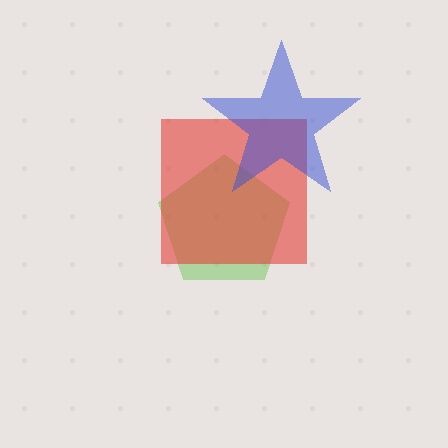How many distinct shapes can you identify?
There are 3 distinct shapes: a lime pentagon, a red square, a blue star.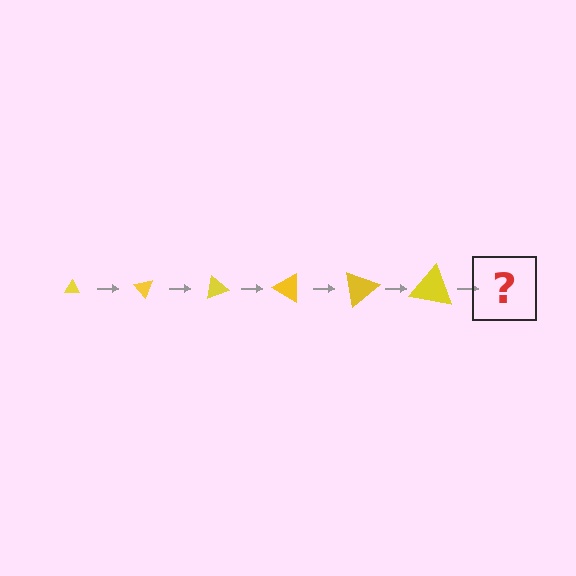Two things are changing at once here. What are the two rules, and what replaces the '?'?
The two rules are that the triangle grows larger each step and it rotates 50 degrees each step. The '?' should be a triangle, larger than the previous one and rotated 300 degrees from the start.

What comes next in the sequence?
The next element should be a triangle, larger than the previous one and rotated 300 degrees from the start.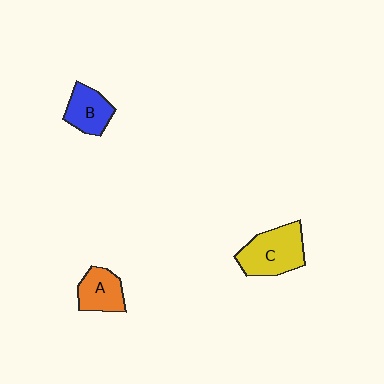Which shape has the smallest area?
Shape B (blue).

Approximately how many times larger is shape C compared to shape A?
Approximately 1.5 times.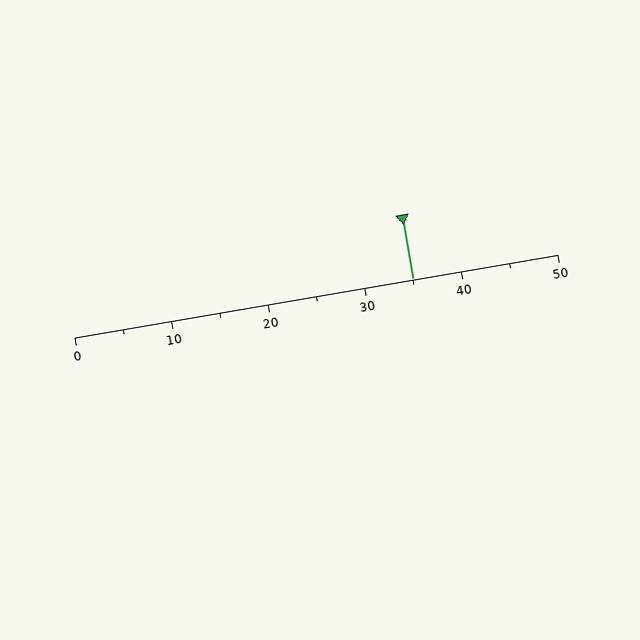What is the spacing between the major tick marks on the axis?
The major ticks are spaced 10 apart.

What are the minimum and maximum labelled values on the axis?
The axis runs from 0 to 50.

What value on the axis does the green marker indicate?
The marker indicates approximately 35.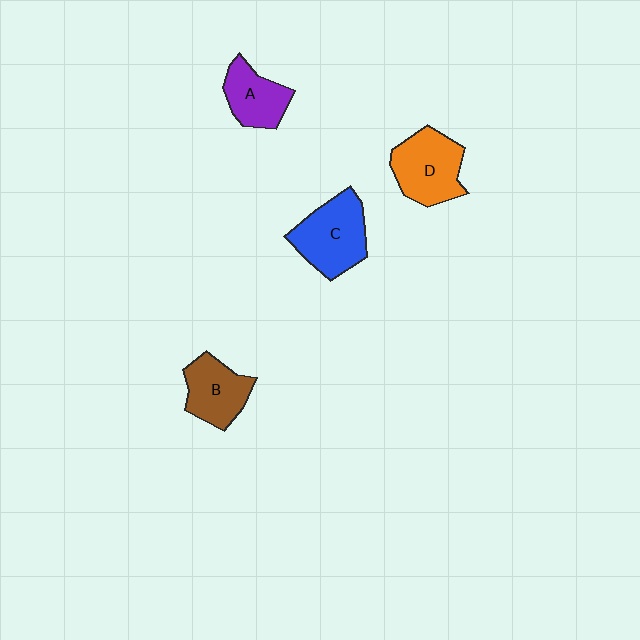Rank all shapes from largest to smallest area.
From largest to smallest: C (blue), D (orange), B (brown), A (purple).